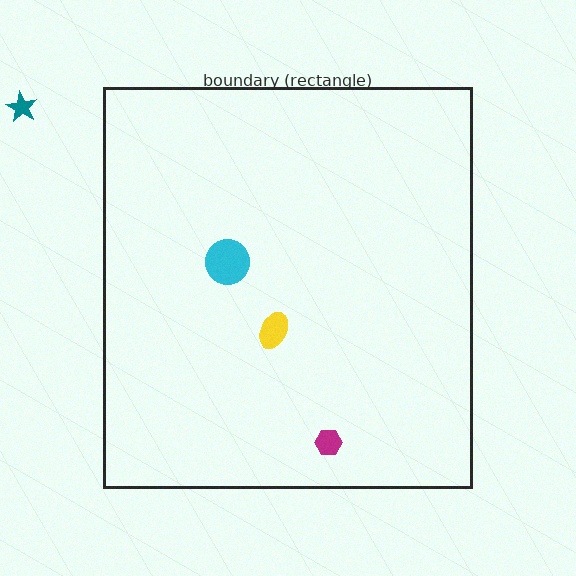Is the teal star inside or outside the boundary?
Outside.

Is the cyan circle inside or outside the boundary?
Inside.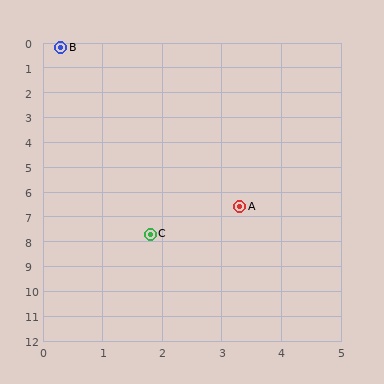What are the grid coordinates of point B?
Point B is at approximately (0.3, 0.2).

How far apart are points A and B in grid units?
Points A and B are about 7.1 grid units apart.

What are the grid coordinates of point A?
Point A is at approximately (3.3, 6.6).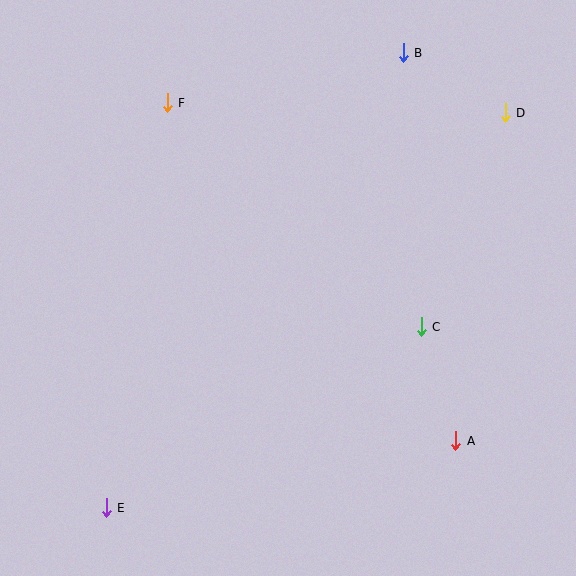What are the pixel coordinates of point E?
Point E is at (106, 508).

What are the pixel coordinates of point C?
Point C is at (421, 327).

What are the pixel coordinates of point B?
Point B is at (403, 53).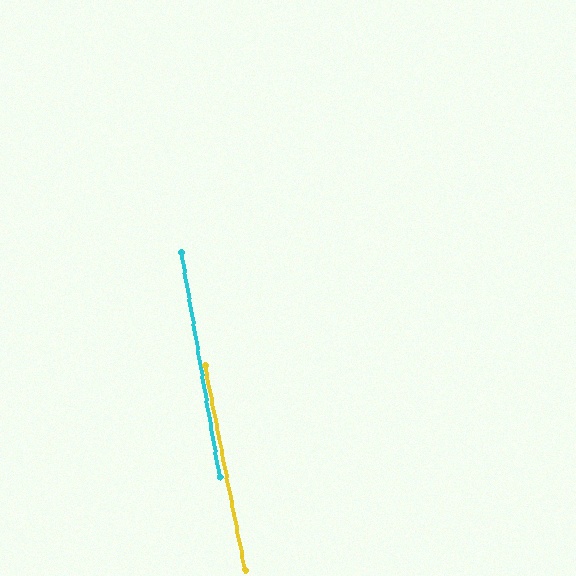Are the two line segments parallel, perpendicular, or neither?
Parallel — their directions differ by only 1.3°.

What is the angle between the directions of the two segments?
Approximately 1 degree.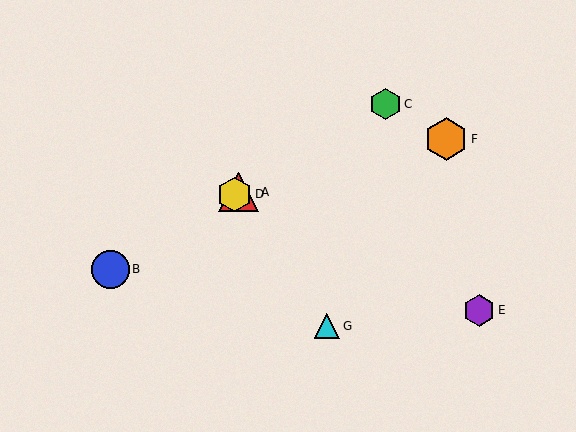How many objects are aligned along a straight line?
4 objects (A, B, C, D) are aligned along a straight line.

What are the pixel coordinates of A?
Object A is at (239, 192).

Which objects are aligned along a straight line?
Objects A, B, C, D are aligned along a straight line.